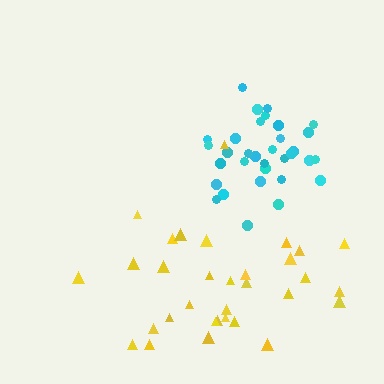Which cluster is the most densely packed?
Cyan.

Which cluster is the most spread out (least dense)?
Yellow.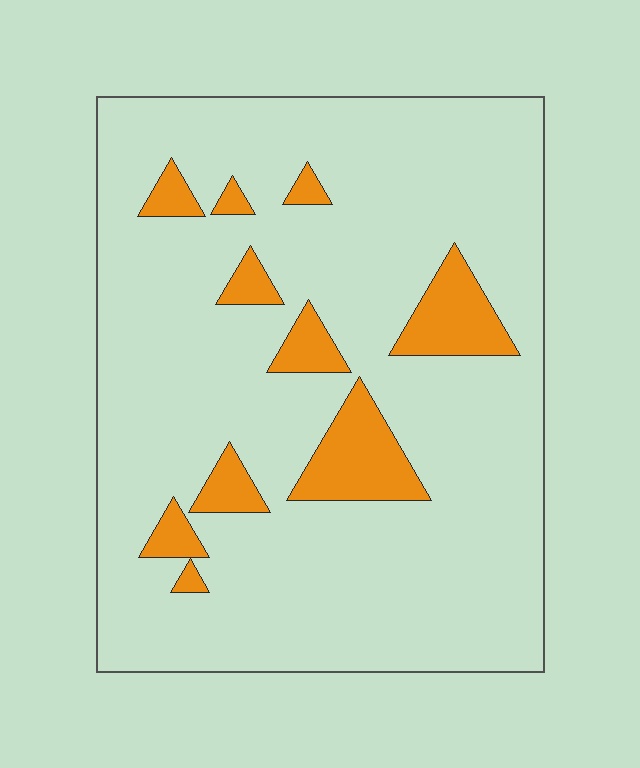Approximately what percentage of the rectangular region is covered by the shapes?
Approximately 10%.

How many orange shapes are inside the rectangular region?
10.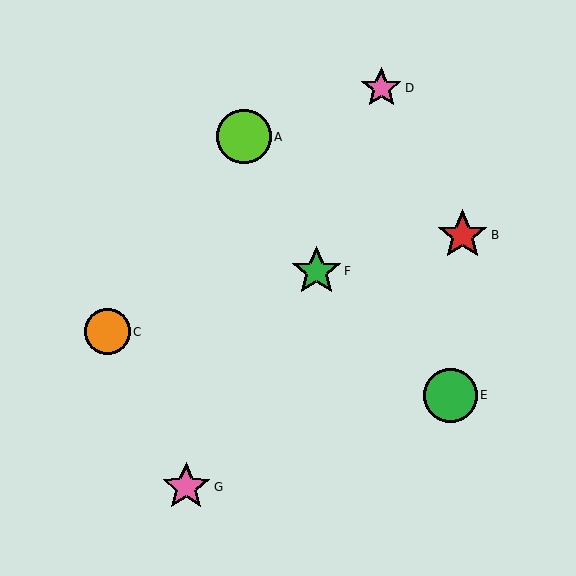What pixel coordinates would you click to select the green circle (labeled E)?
Click at (450, 395) to select the green circle E.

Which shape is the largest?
The lime circle (labeled A) is the largest.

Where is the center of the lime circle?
The center of the lime circle is at (244, 137).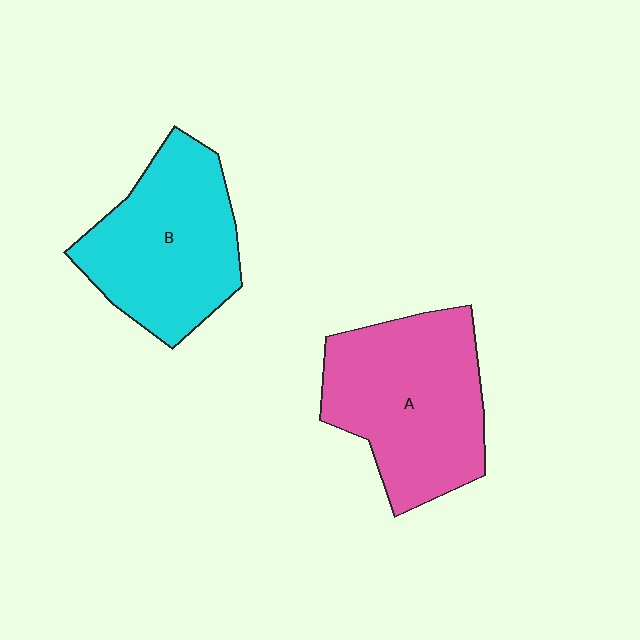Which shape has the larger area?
Shape A (pink).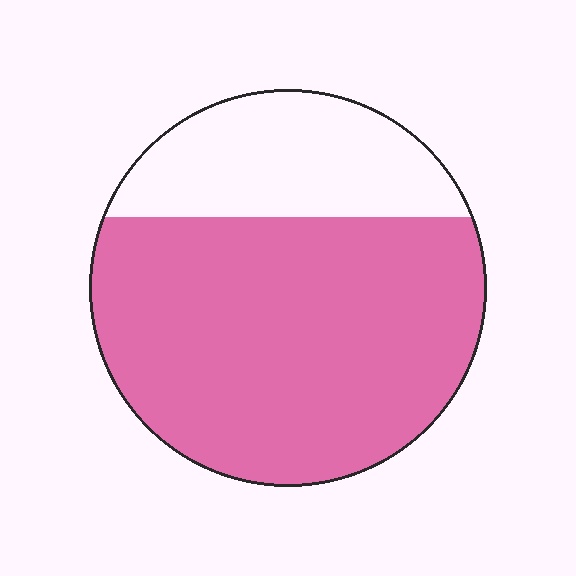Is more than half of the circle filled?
Yes.